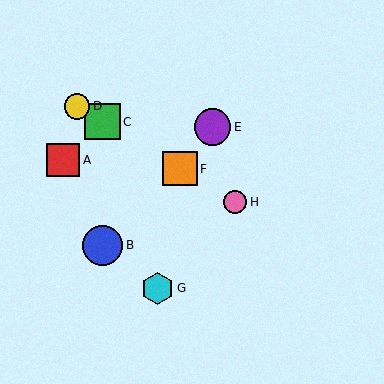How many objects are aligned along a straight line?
4 objects (C, D, F, H) are aligned along a straight line.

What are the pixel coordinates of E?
Object E is at (213, 127).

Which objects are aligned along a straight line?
Objects C, D, F, H are aligned along a straight line.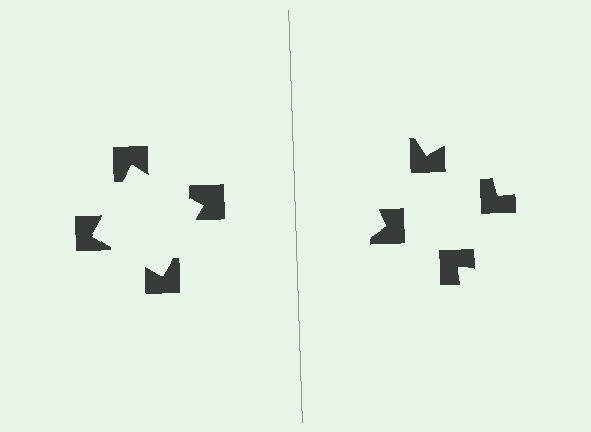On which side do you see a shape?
An illusory square appears on the left side. On the right side the wedge cuts are rotated, so no coherent shape forms.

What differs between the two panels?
The notched squares are positioned identically on both sides; only the wedge orientations differ. On the left they align to a square; on the right they are misaligned.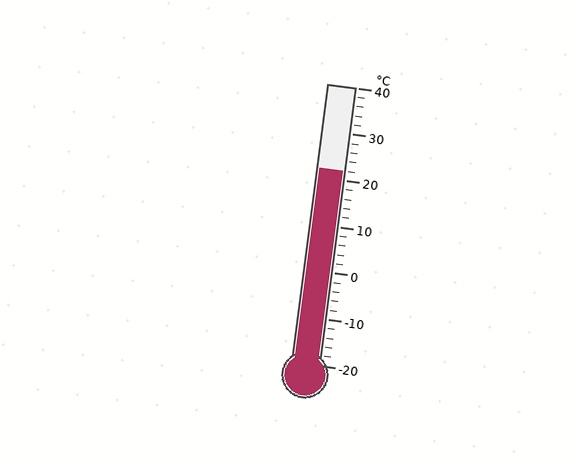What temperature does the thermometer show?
The thermometer shows approximately 22°C.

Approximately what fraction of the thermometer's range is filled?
The thermometer is filled to approximately 70% of its range.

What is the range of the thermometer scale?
The thermometer scale ranges from -20°C to 40°C.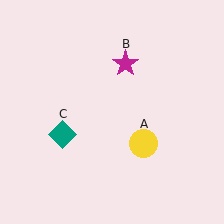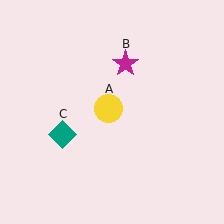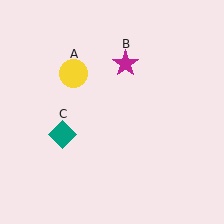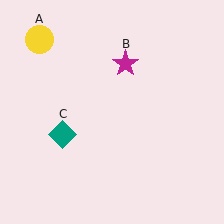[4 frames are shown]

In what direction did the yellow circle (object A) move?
The yellow circle (object A) moved up and to the left.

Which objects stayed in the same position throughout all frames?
Magenta star (object B) and teal diamond (object C) remained stationary.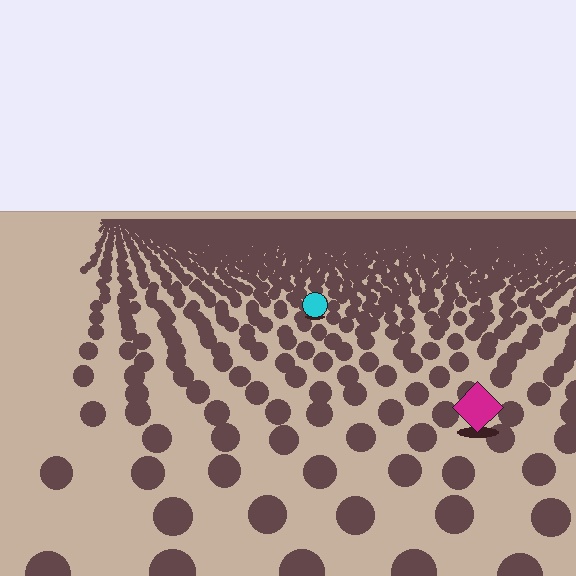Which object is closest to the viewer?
The magenta diamond is closest. The texture marks near it are larger and more spread out.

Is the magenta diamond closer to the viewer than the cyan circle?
Yes. The magenta diamond is closer — you can tell from the texture gradient: the ground texture is coarser near it.